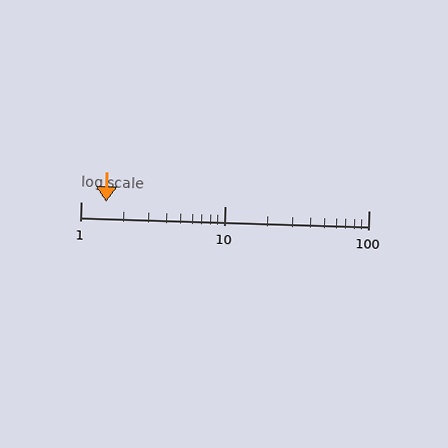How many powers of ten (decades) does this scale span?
The scale spans 2 decades, from 1 to 100.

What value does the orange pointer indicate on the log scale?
The pointer indicates approximately 1.5.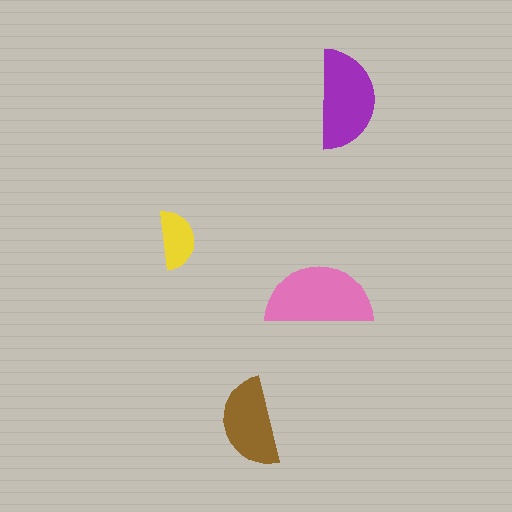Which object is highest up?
The purple semicircle is topmost.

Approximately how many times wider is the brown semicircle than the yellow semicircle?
About 1.5 times wider.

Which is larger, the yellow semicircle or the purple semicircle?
The purple one.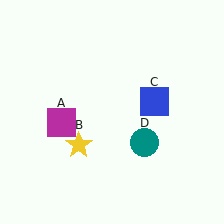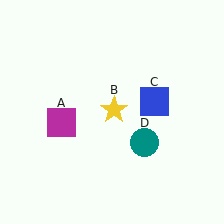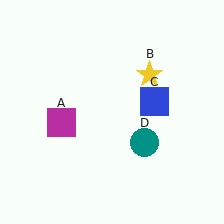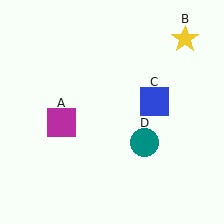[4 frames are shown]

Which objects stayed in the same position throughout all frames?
Magenta square (object A) and blue square (object C) and teal circle (object D) remained stationary.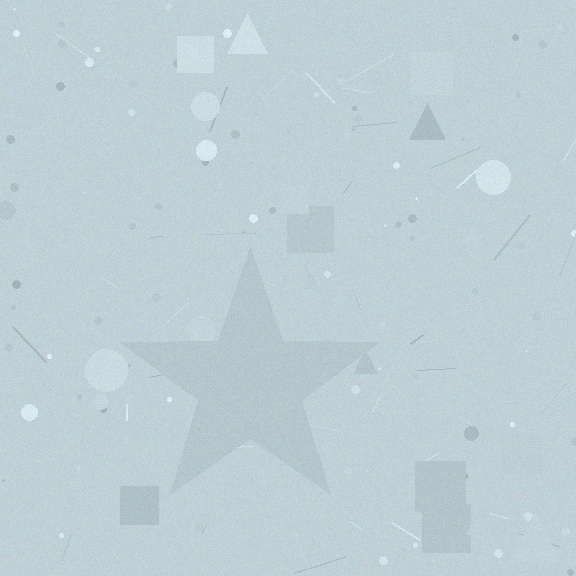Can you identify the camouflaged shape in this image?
The camouflaged shape is a star.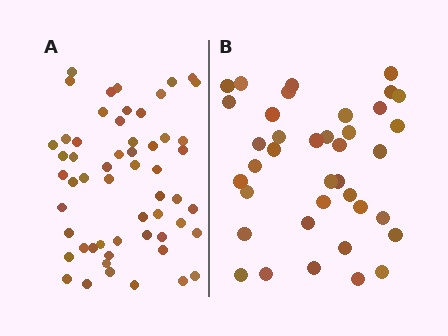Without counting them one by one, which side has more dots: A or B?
Region A (the left region) has more dots.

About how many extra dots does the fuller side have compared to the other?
Region A has approximately 20 more dots than region B.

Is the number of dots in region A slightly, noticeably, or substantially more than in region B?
Region A has substantially more. The ratio is roughly 1.5 to 1.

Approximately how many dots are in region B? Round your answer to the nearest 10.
About 40 dots. (The exact count is 38, which rounds to 40.)